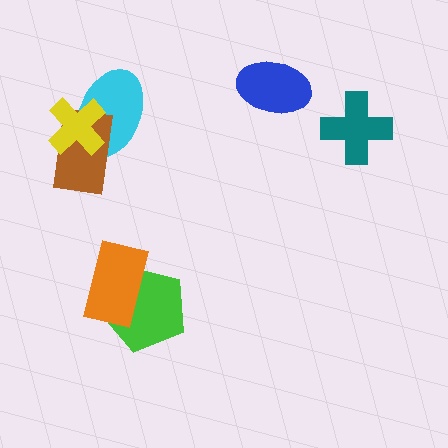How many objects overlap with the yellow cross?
2 objects overlap with the yellow cross.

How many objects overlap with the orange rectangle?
1 object overlaps with the orange rectangle.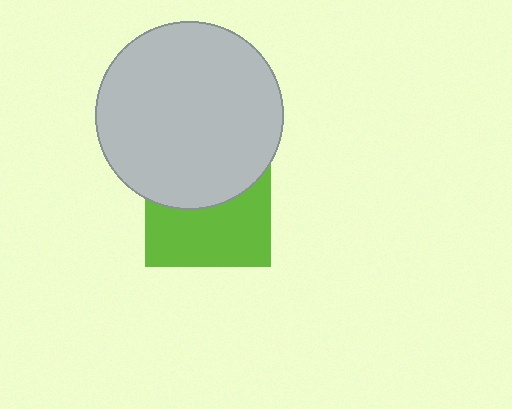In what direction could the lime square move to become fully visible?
The lime square could move down. That would shift it out from behind the light gray circle entirely.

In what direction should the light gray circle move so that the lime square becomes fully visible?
The light gray circle should move up. That is the shortest direction to clear the overlap and leave the lime square fully visible.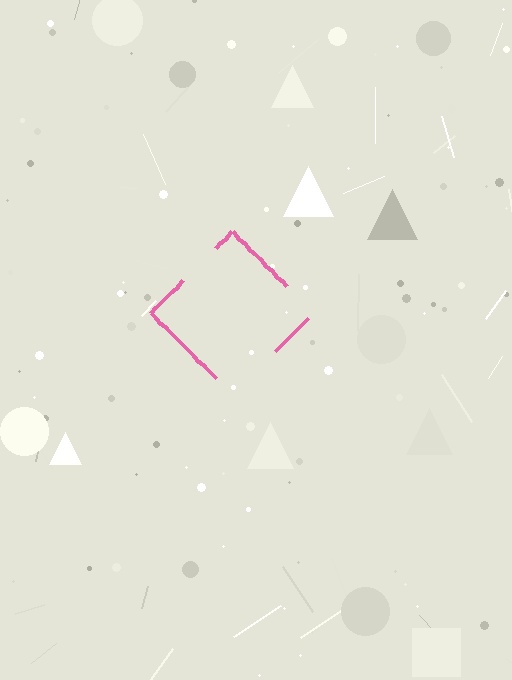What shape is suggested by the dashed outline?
The dashed outline suggests a diamond.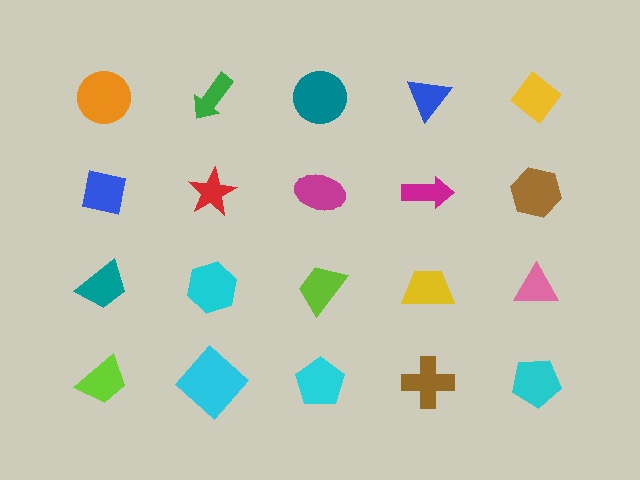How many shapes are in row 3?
5 shapes.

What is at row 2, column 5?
A brown hexagon.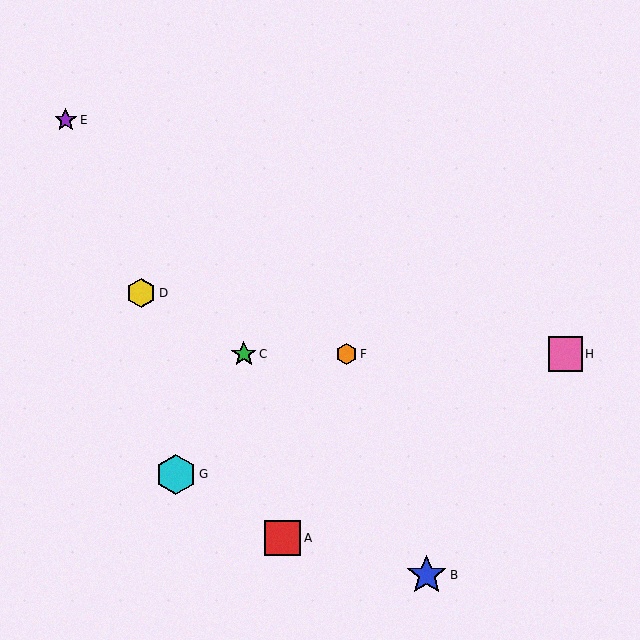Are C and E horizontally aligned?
No, C is at y≈354 and E is at y≈120.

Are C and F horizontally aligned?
Yes, both are at y≈354.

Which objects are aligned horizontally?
Objects C, F, H are aligned horizontally.